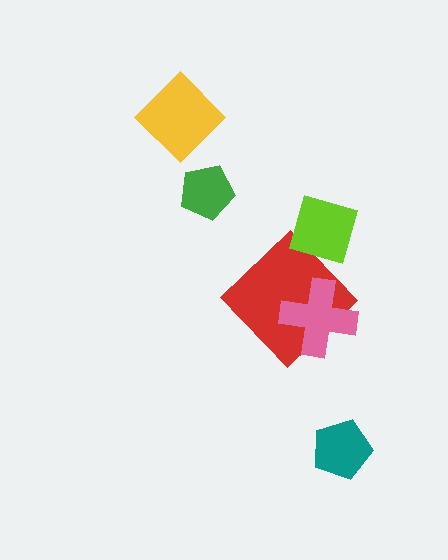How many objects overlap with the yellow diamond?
0 objects overlap with the yellow diamond.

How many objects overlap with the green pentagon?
0 objects overlap with the green pentagon.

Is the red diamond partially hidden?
Yes, it is partially covered by another shape.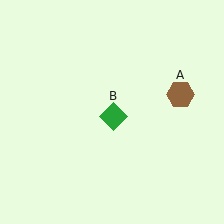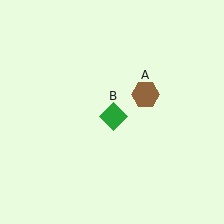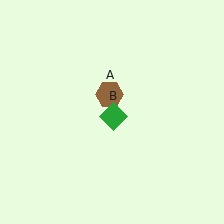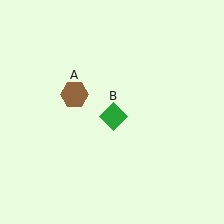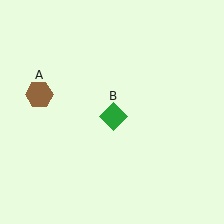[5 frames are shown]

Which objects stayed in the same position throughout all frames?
Green diamond (object B) remained stationary.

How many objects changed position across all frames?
1 object changed position: brown hexagon (object A).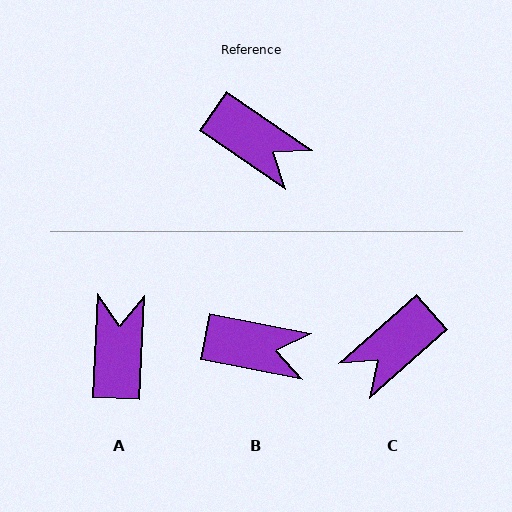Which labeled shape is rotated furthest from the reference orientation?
A, about 122 degrees away.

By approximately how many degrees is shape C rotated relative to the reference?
Approximately 104 degrees clockwise.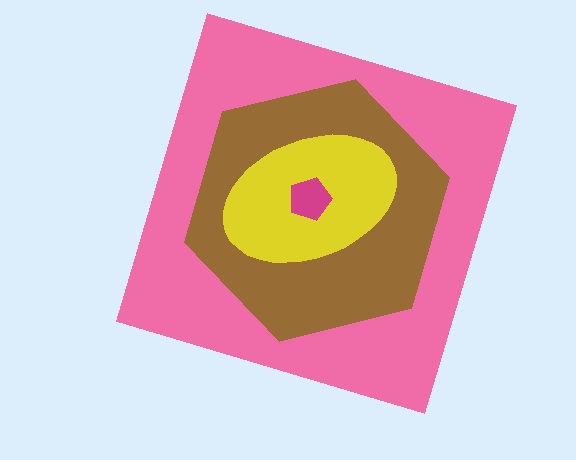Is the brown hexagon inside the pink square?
Yes.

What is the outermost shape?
The pink square.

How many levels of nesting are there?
4.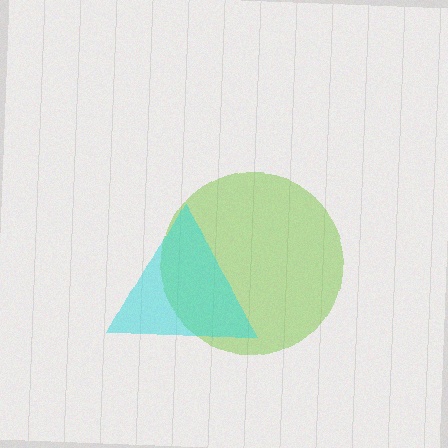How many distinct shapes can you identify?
There are 2 distinct shapes: a lime circle, a cyan triangle.